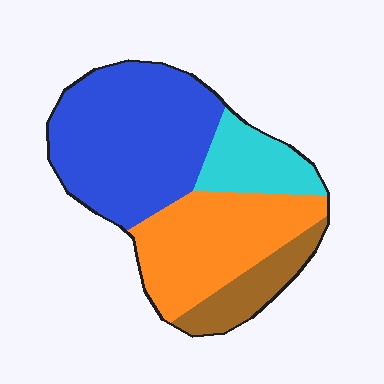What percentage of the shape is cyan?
Cyan takes up less than a sixth of the shape.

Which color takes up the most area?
Blue, at roughly 45%.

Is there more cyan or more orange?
Orange.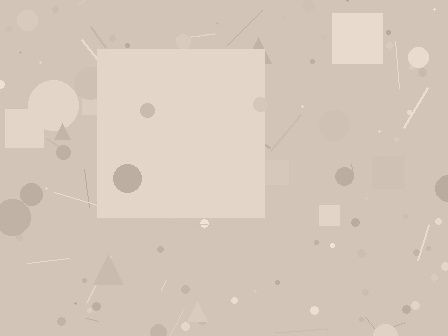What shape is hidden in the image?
A square is hidden in the image.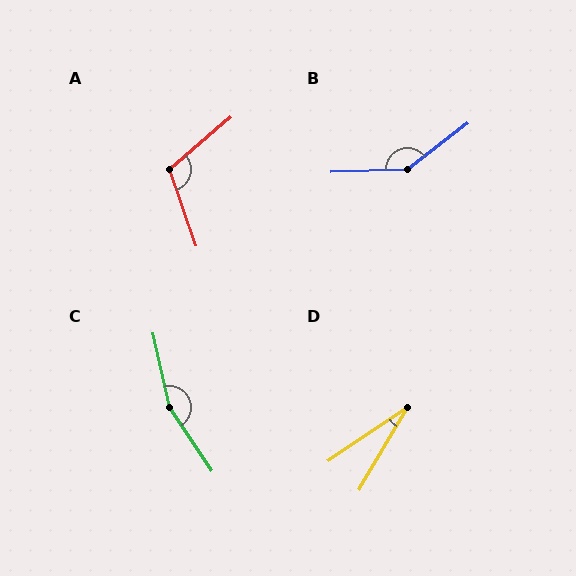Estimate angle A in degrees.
Approximately 111 degrees.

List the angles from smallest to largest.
D (25°), A (111°), B (144°), C (159°).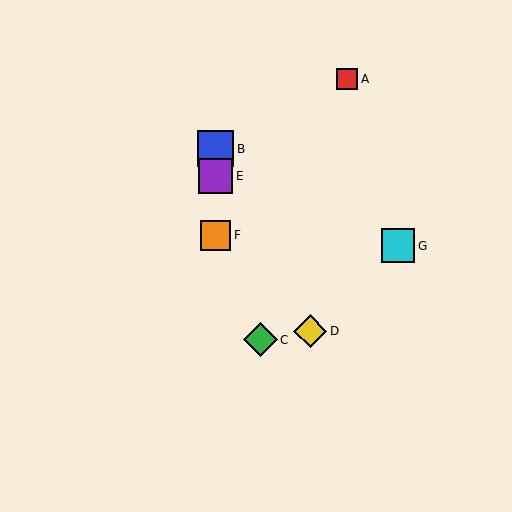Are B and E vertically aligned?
Yes, both are at x≈216.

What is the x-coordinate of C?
Object C is at x≈260.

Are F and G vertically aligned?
No, F is at x≈216 and G is at x≈398.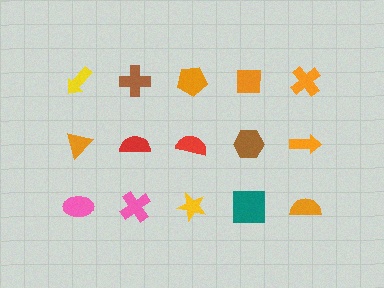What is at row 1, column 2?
A brown cross.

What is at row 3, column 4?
A teal square.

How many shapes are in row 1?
5 shapes.